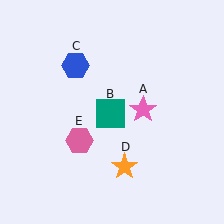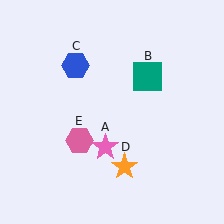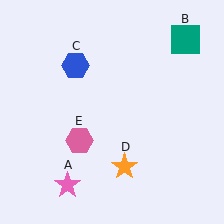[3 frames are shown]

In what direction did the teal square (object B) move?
The teal square (object B) moved up and to the right.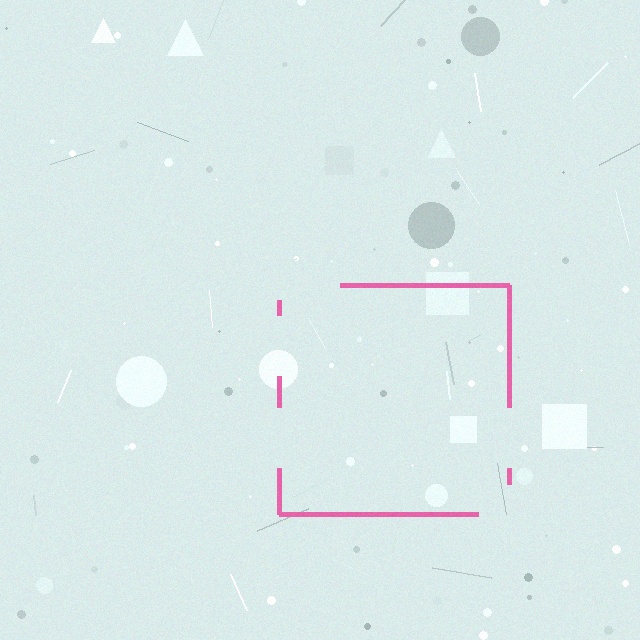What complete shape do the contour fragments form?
The contour fragments form a square.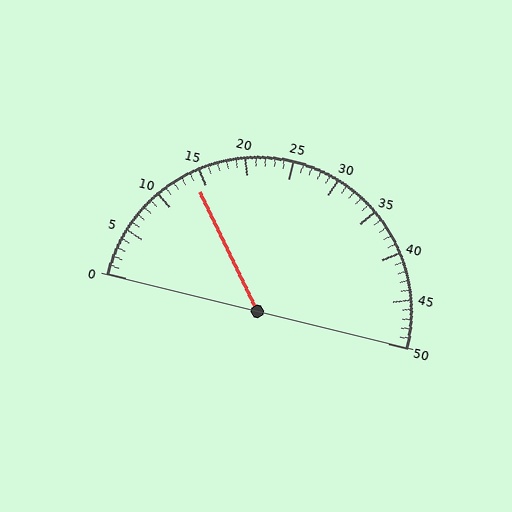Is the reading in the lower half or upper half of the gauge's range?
The reading is in the lower half of the range (0 to 50).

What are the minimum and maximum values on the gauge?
The gauge ranges from 0 to 50.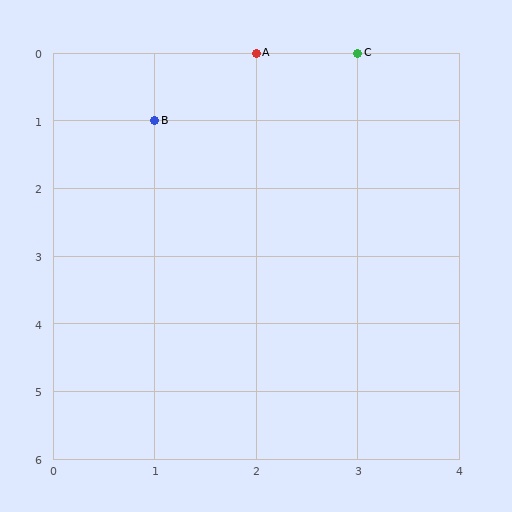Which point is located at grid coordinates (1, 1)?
Point B is at (1, 1).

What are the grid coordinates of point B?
Point B is at grid coordinates (1, 1).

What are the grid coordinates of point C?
Point C is at grid coordinates (3, 0).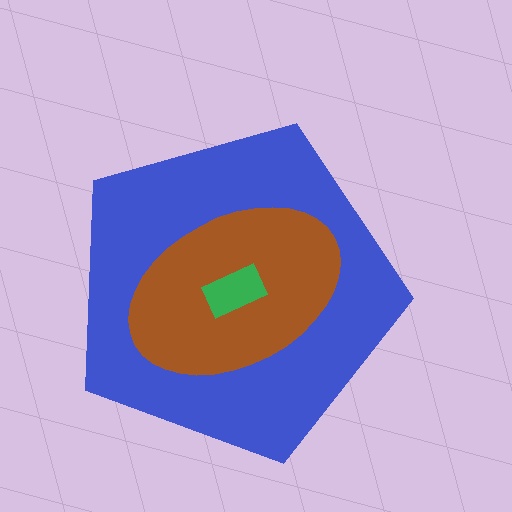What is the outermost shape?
The blue pentagon.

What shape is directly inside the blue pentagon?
The brown ellipse.